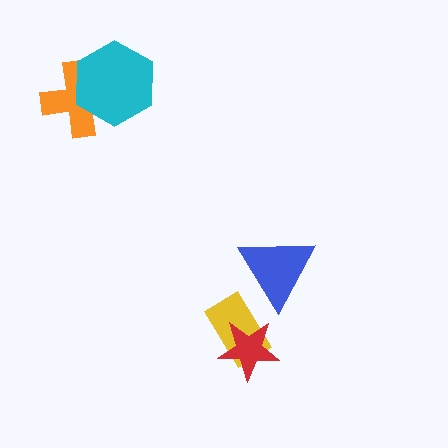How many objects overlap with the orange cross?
1 object overlaps with the orange cross.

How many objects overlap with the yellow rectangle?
1 object overlaps with the yellow rectangle.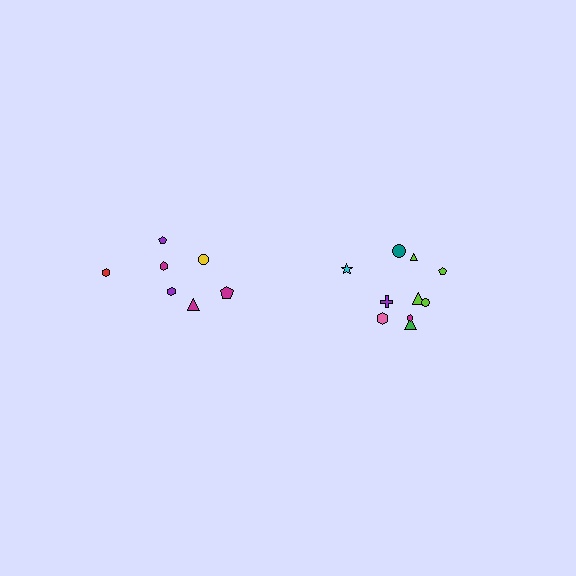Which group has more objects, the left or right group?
The right group.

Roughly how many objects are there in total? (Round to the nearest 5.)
Roughly 15 objects in total.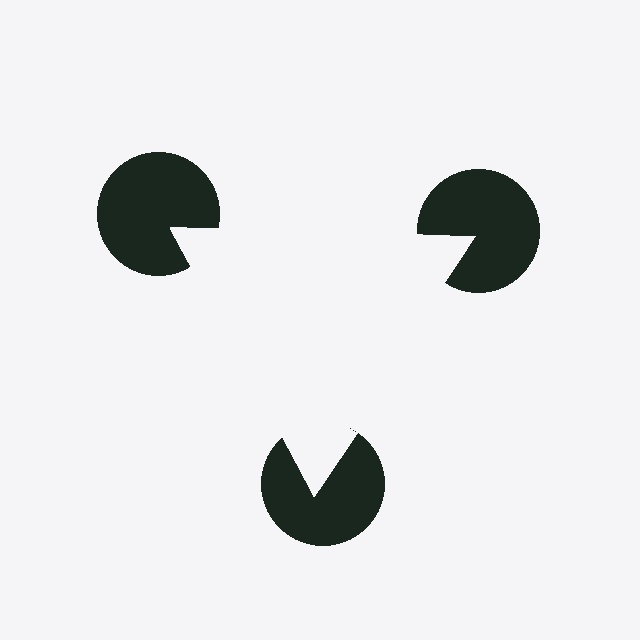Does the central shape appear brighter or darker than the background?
It typically appears slightly brighter than the background, even though no actual brightness change is drawn.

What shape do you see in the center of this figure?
An illusory triangle — its edges are inferred from the aligned wedge cuts in the pac-man discs, not physically drawn.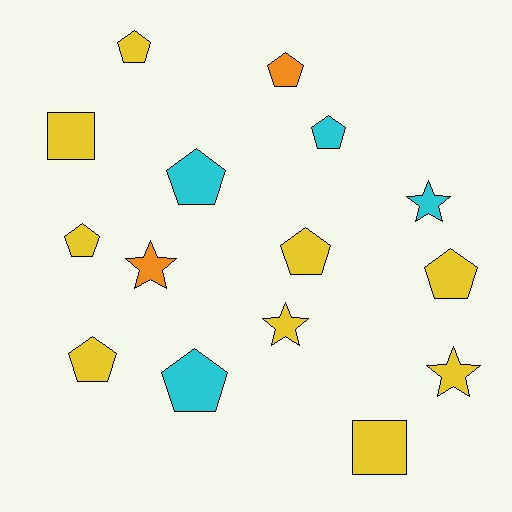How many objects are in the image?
There are 15 objects.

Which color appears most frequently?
Yellow, with 9 objects.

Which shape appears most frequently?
Pentagon, with 9 objects.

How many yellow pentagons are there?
There are 5 yellow pentagons.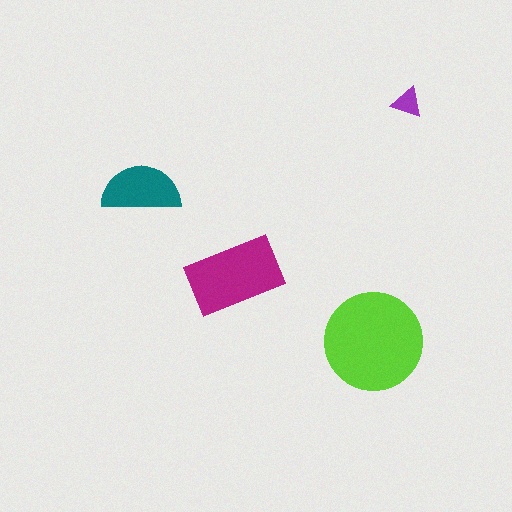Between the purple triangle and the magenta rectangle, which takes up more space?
The magenta rectangle.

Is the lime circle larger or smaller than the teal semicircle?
Larger.